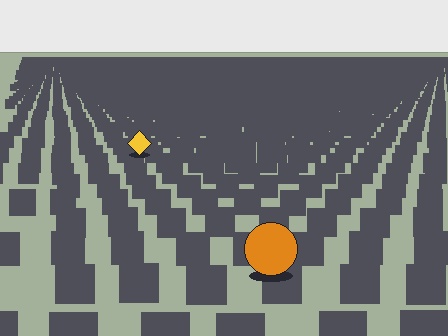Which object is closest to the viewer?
The orange circle is closest. The texture marks near it are larger and more spread out.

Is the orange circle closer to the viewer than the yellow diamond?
Yes. The orange circle is closer — you can tell from the texture gradient: the ground texture is coarser near it.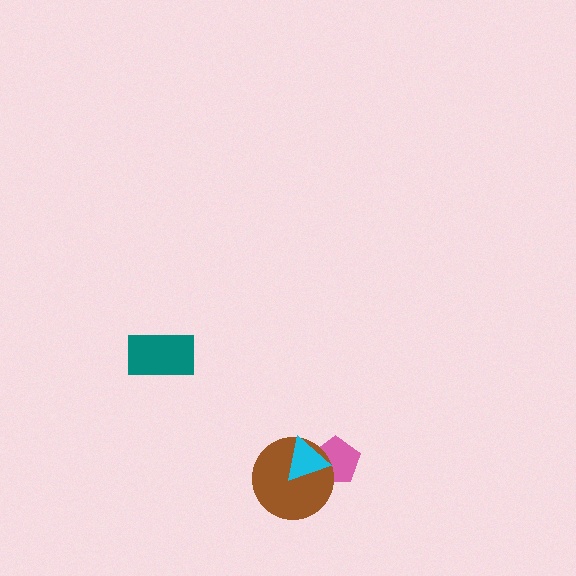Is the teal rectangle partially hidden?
No, no other shape covers it.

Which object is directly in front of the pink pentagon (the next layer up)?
The brown circle is directly in front of the pink pentagon.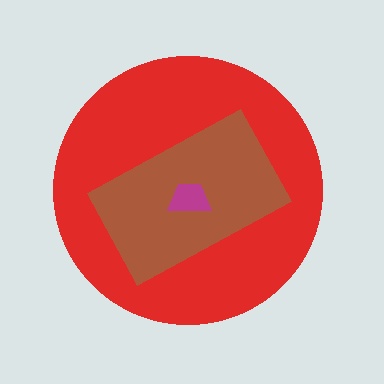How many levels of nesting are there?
3.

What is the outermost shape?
The red circle.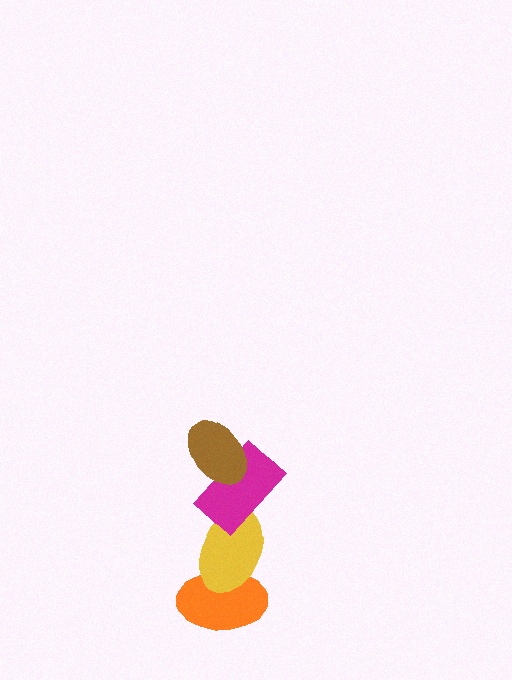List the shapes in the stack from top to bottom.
From top to bottom: the brown ellipse, the magenta rectangle, the yellow ellipse, the orange ellipse.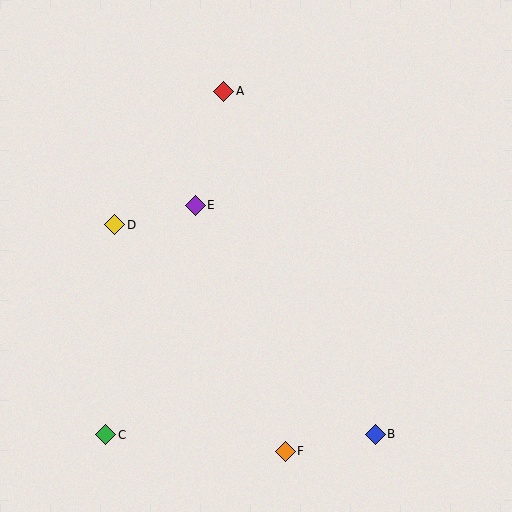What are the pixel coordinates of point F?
Point F is at (285, 451).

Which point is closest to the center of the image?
Point E at (195, 205) is closest to the center.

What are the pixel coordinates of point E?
Point E is at (195, 205).